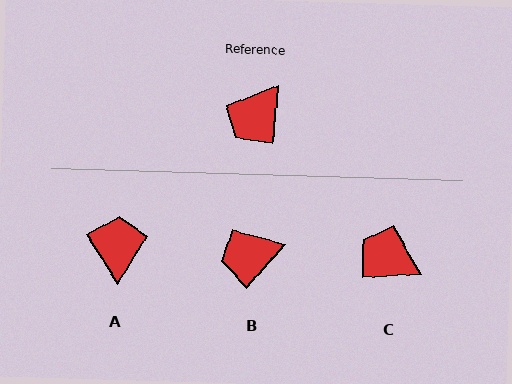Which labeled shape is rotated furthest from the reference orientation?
A, about 142 degrees away.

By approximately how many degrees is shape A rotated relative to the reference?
Approximately 142 degrees clockwise.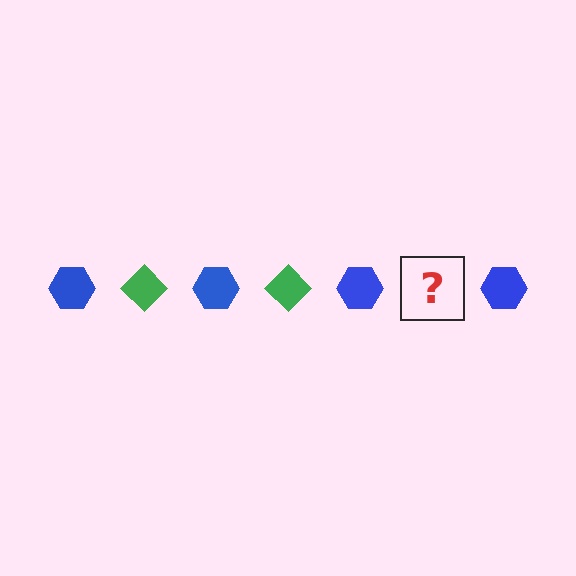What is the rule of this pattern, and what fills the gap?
The rule is that the pattern alternates between blue hexagon and green diamond. The gap should be filled with a green diamond.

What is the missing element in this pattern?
The missing element is a green diamond.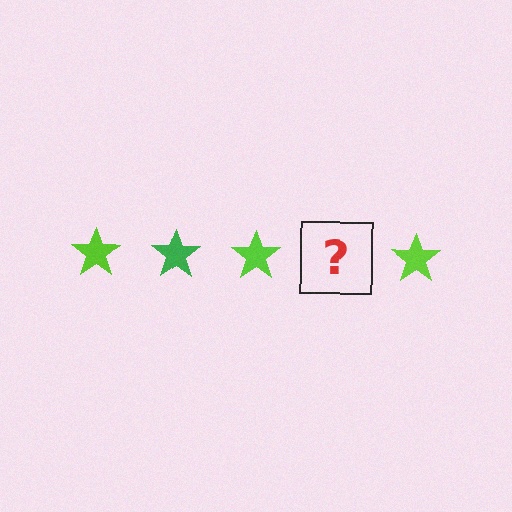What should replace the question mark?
The question mark should be replaced with a green star.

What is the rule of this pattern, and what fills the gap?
The rule is that the pattern cycles through lime, green stars. The gap should be filled with a green star.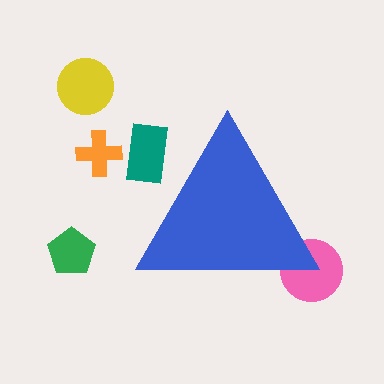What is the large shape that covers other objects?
A blue triangle.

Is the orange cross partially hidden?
No, the orange cross is fully visible.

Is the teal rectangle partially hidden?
Yes, the teal rectangle is partially hidden behind the blue triangle.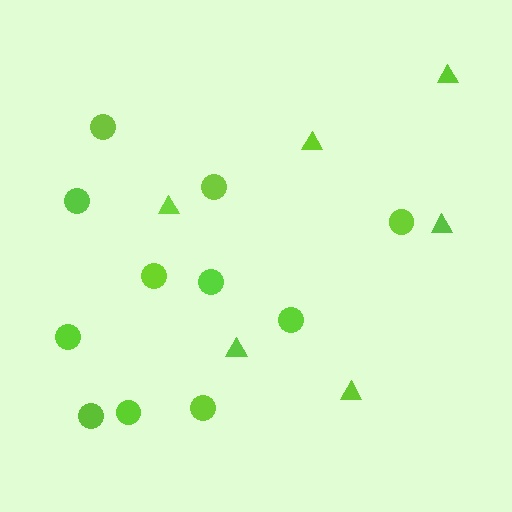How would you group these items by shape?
There are 2 groups: one group of circles (11) and one group of triangles (6).